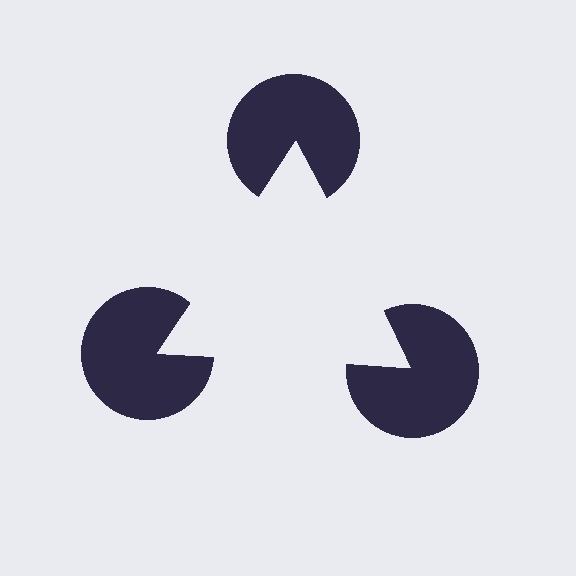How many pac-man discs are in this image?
There are 3 — one at each vertex of the illusory triangle.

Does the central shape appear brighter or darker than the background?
It typically appears slightly brighter than the background, even though no actual brightness change is drawn.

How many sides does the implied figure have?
3 sides.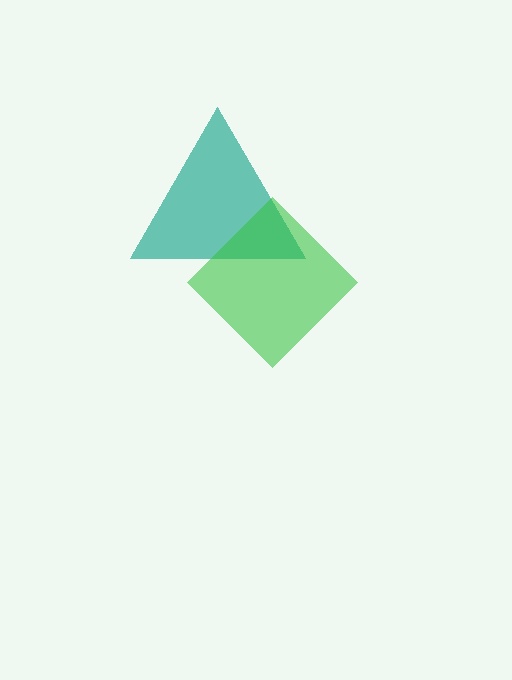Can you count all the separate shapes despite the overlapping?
Yes, there are 2 separate shapes.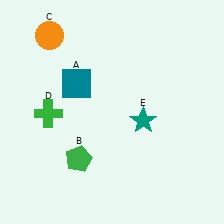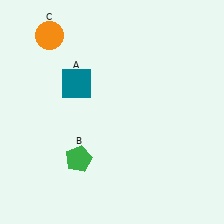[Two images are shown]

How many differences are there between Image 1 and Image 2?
There are 2 differences between the two images.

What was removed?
The green cross (D), the teal star (E) were removed in Image 2.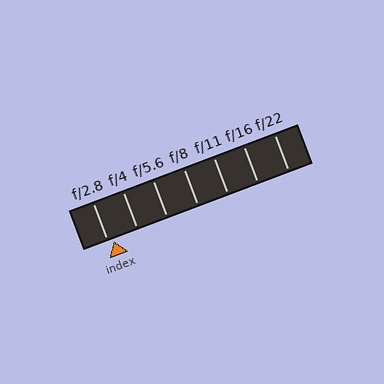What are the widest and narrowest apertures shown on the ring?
The widest aperture shown is f/2.8 and the narrowest is f/22.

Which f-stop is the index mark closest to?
The index mark is closest to f/2.8.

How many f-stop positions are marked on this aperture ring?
There are 7 f-stop positions marked.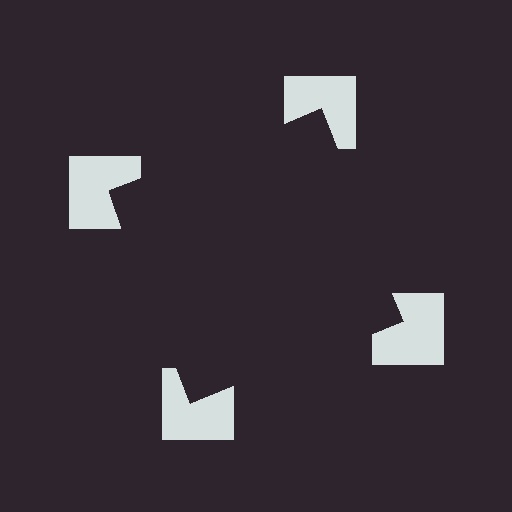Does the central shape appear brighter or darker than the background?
It typically appears slightly darker than the background, even though no actual brightness change is drawn.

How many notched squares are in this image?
There are 4 — one at each vertex of the illusory square.